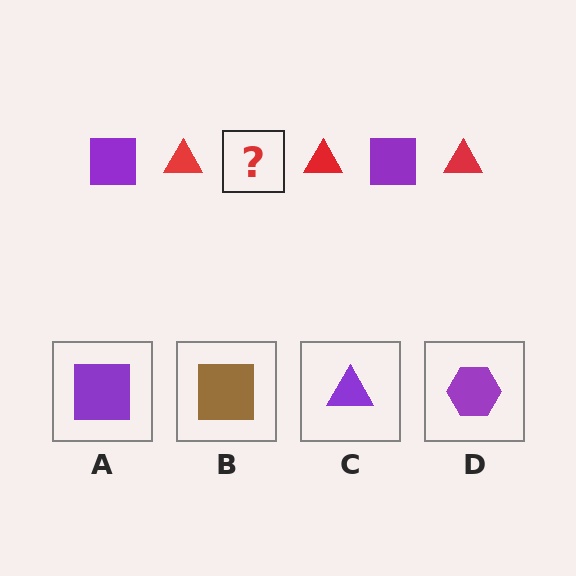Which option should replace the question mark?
Option A.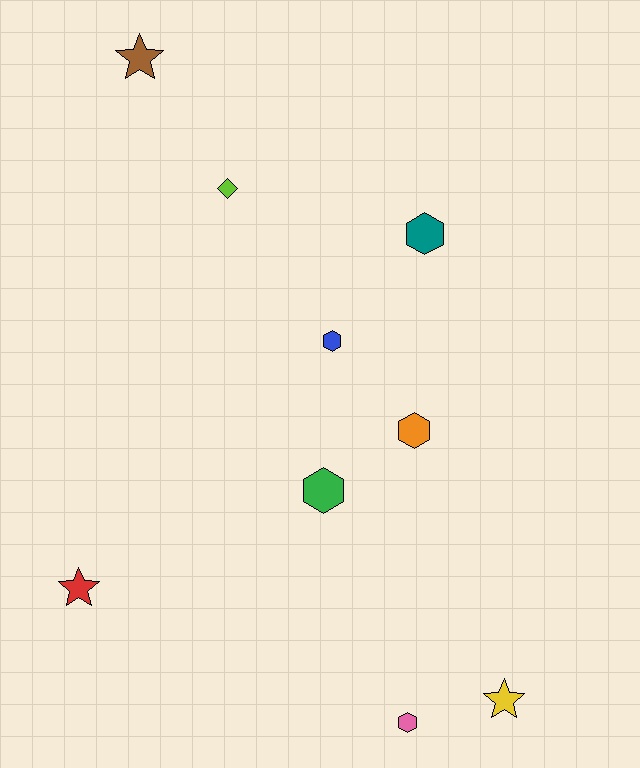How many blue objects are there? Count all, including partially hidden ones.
There is 1 blue object.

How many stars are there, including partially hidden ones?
There are 3 stars.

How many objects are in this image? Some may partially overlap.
There are 9 objects.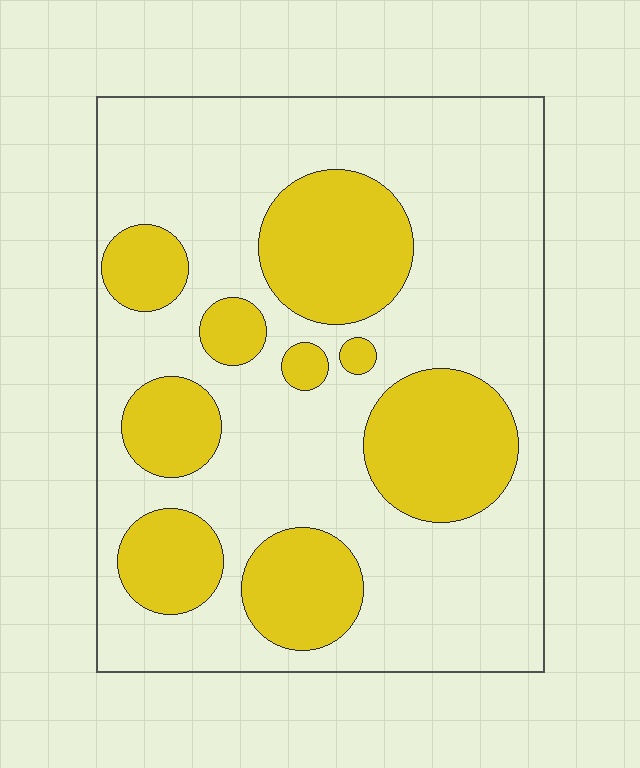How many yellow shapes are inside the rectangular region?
9.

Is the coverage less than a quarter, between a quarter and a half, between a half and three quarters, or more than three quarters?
Between a quarter and a half.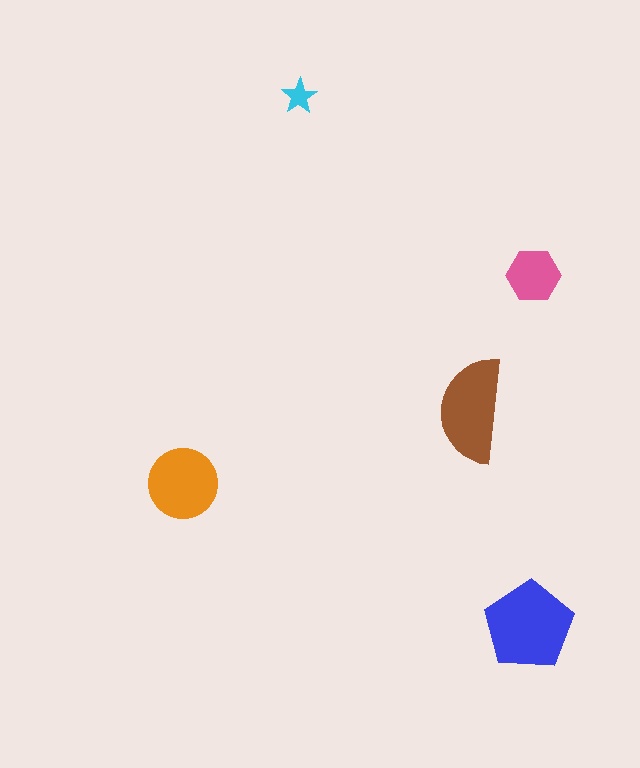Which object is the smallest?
The cyan star.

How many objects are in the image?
There are 5 objects in the image.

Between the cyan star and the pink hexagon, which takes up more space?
The pink hexagon.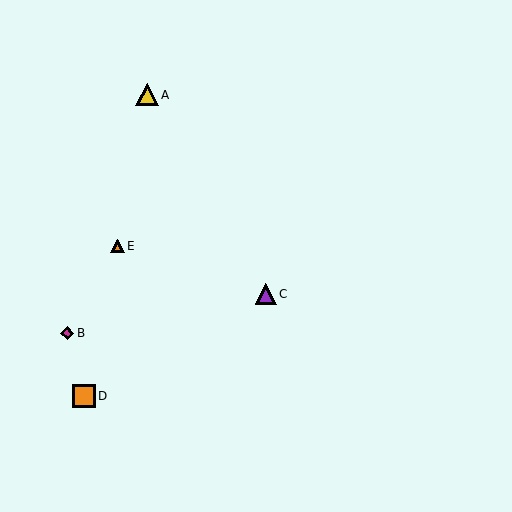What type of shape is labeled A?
Shape A is a yellow triangle.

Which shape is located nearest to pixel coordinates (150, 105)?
The yellow triangle (labeled A) at (147, 95) is nearest to that location.